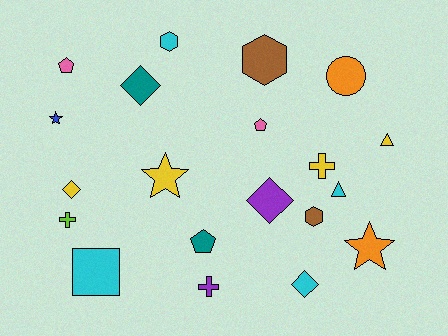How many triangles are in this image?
There are 2 triangles.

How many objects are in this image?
There are 20 objects.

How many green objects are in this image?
There are no green objects.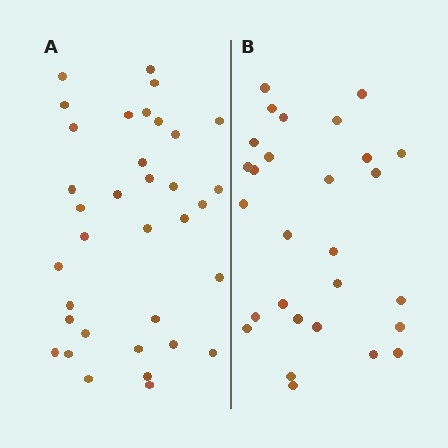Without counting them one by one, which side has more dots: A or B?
Region A (the left region) has more dots.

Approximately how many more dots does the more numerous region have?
Region A has roughly 8 or so more dots than region B.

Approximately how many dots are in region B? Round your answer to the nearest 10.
About 30 dots. (The exact count is 28, which rounds to 30.)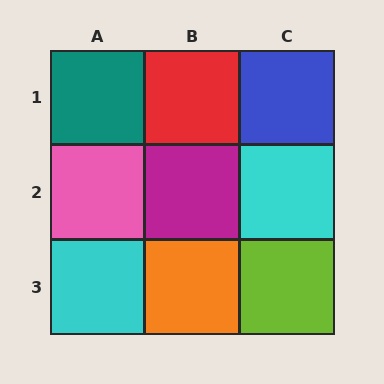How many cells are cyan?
2 cells are cyan.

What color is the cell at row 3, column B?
Orange.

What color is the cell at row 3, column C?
Lime.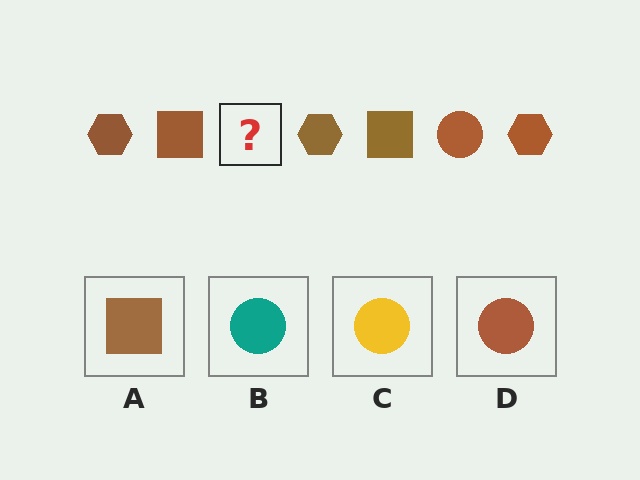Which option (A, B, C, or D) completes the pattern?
D.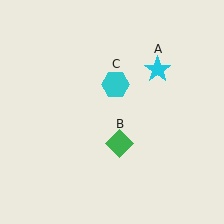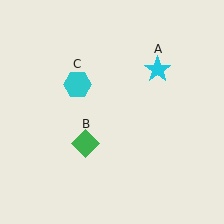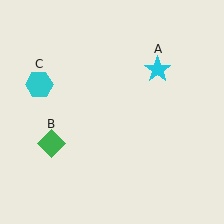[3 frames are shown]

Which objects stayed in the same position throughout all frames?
Cyan star (object A) remained stationary.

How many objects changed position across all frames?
2 objects changed position: green diamond (object B), cyan hexagon (object C).